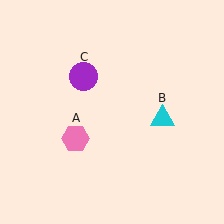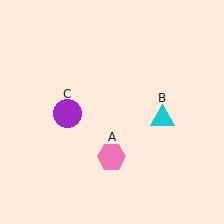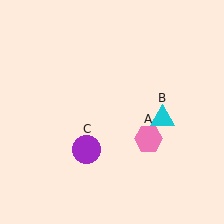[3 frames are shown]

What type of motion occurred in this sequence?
The pink hexagon (object A), purple circle (object C) rotated counterclockwise around the center of the scene.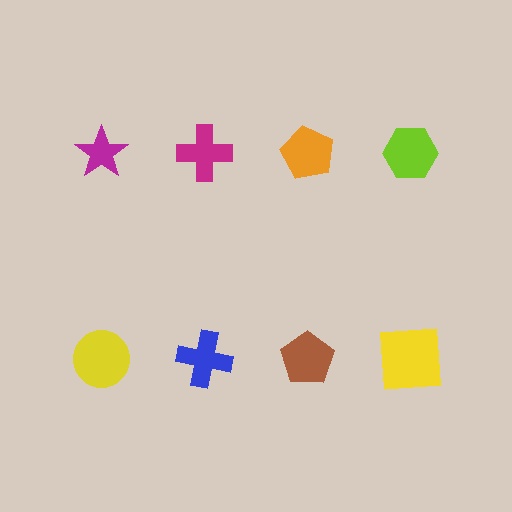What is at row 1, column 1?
A magenta star.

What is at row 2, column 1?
A yellow circle.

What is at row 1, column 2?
A magenta cross.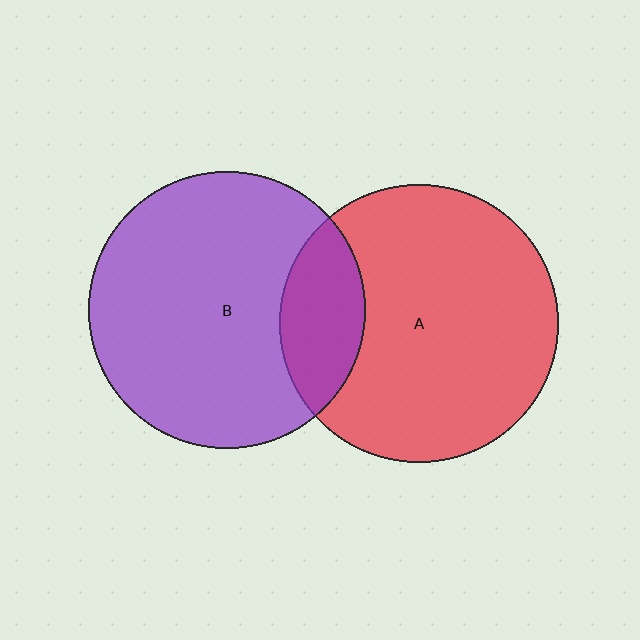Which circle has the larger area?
Circle A (red).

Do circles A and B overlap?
Yes.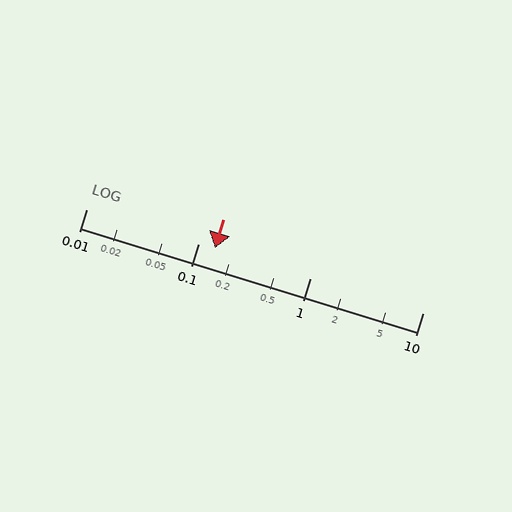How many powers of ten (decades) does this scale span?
The scale spans 3 decades, from 0.01 to 10.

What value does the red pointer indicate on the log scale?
The pointer indicates approximately 0.14.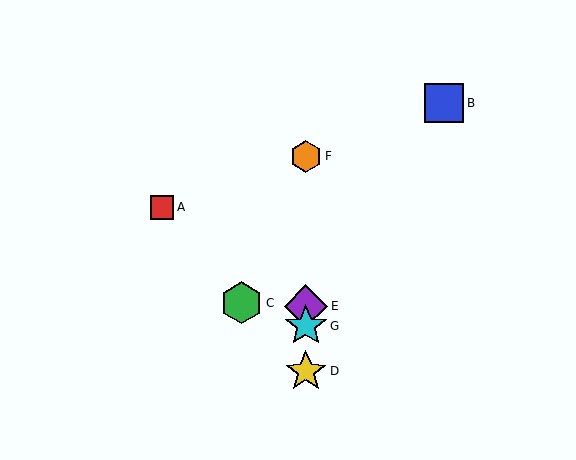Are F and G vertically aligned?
Yes, both are at x≈306.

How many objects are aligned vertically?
4 objects (D, E, F, G) are aligned vertically.